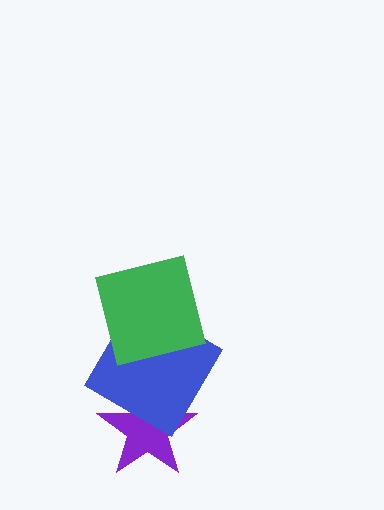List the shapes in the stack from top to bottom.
From top to bottom: the green square, the blue diamond, the purple star.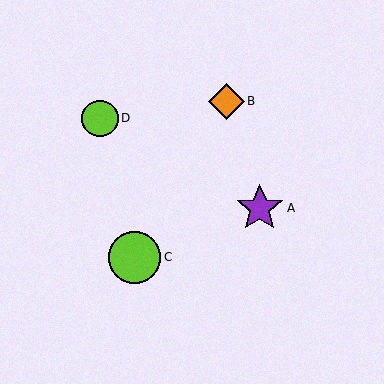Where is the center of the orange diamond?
The center of the orange diamond is at (226, 101).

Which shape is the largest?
The lime circle (labeled C) is the largest.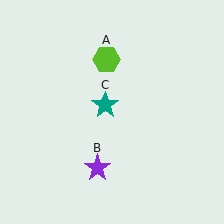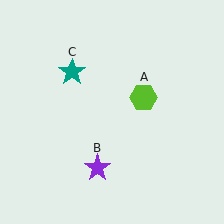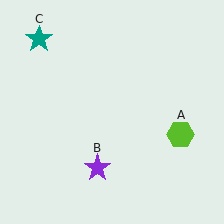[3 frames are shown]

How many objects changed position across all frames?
2 objects changed position: lime hexagon (object A), teal star (object C).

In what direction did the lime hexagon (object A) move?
The lime hexagon (object A) moved down and to the right.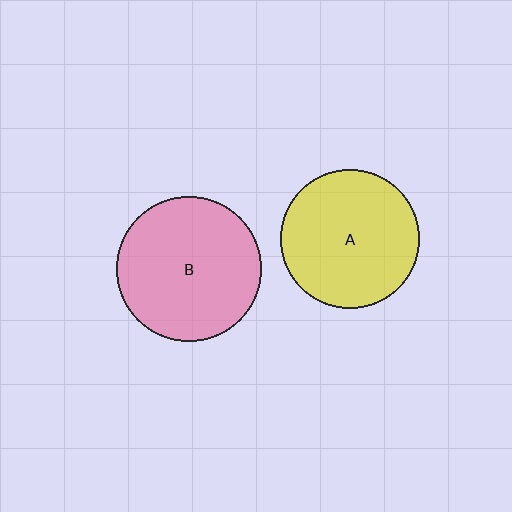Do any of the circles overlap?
No, none of the circles overlap.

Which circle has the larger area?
Circle B (pink).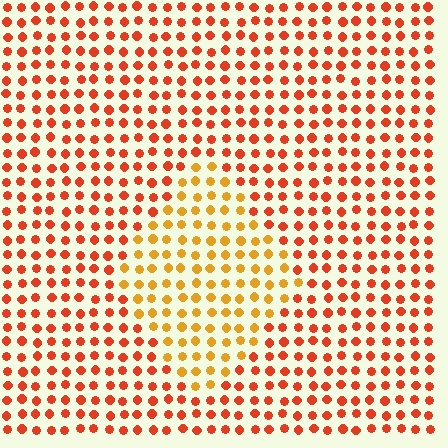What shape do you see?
I see a diamond.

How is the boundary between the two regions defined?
The boundary is defined purely by a slight shift in hue (about 32 degrees). Spacing, size, and orientation are identical on both sides.